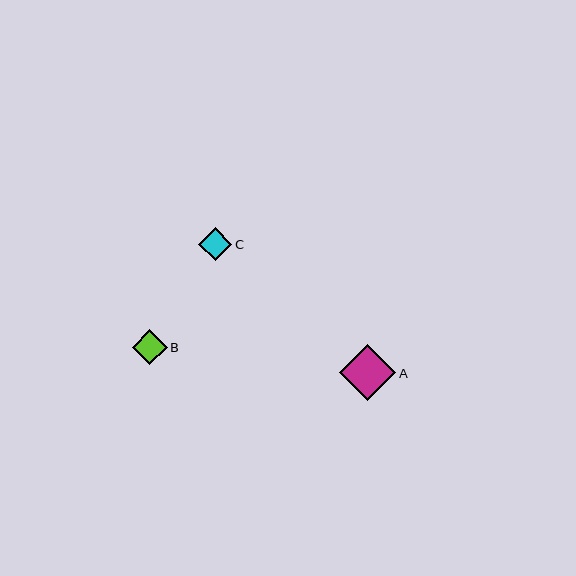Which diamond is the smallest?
Diamond C is the smallest with a size of approximately 33 pixels.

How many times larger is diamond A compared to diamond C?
Diamond A is approximately 1.7 times the size of diamond C.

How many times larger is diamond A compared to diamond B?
Diamond A is approximately 1.6 times the size of diamond B.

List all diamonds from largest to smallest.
From largest to smallest: A, B, C.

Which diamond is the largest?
Diamond A is the largest with a size of approximately 56 pixels.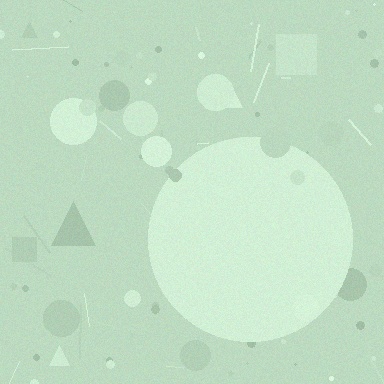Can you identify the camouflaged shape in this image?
The camouflaged shape is a circle.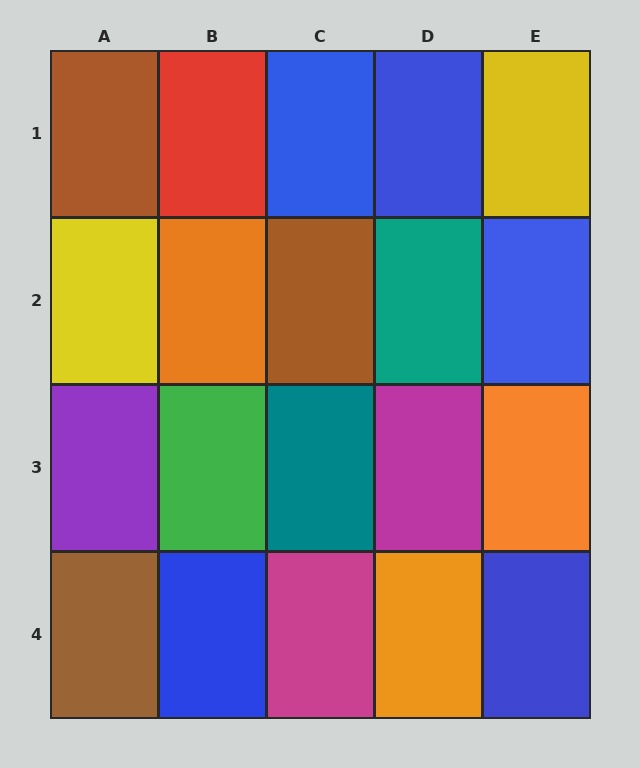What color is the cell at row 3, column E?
Orange.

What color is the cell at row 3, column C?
Teal.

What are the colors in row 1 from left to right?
Brown, red, blue, blue, yellow.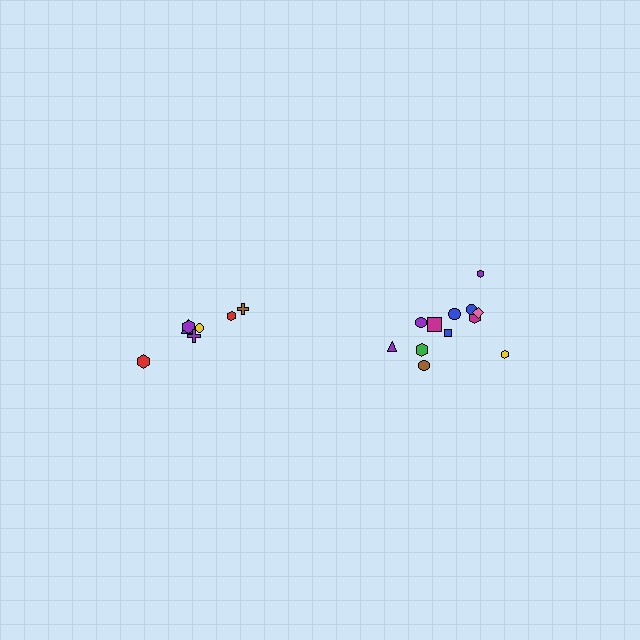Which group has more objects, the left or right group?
The right group.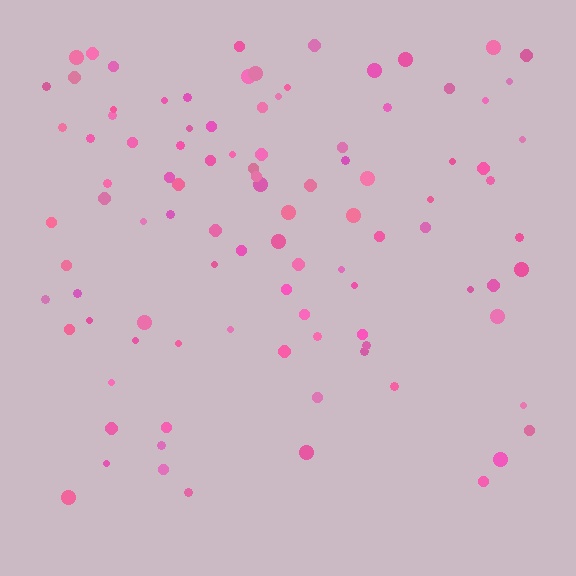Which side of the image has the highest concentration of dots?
The top.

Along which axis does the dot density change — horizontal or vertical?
Vertical.